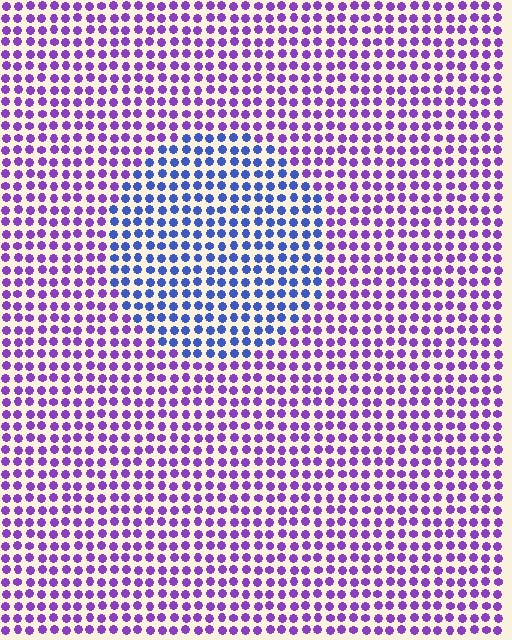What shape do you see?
I see a circle.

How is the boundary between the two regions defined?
The boundary is defined purely by a slight shift in hue (about 49 degrees). Spacing, size, and orientation are identical on both sides.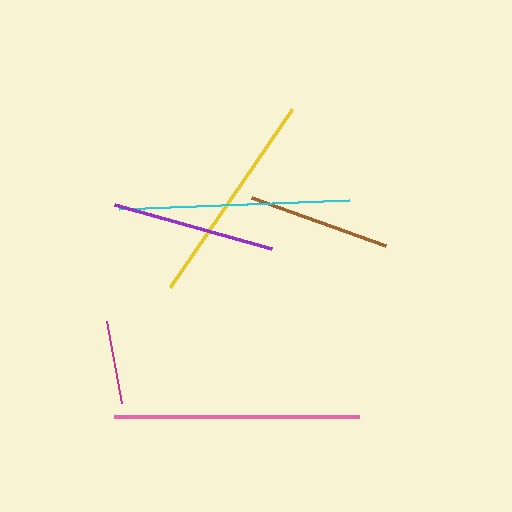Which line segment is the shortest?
The magenta line is the shortest at approximately 84 pixels.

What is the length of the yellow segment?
The yellow segment is approximately 216 pixels long.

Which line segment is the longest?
The pink line is the longest at approximately 246 pixels.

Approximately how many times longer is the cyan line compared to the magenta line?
The cyan line is approximately 2.8 times the length of the magenta line.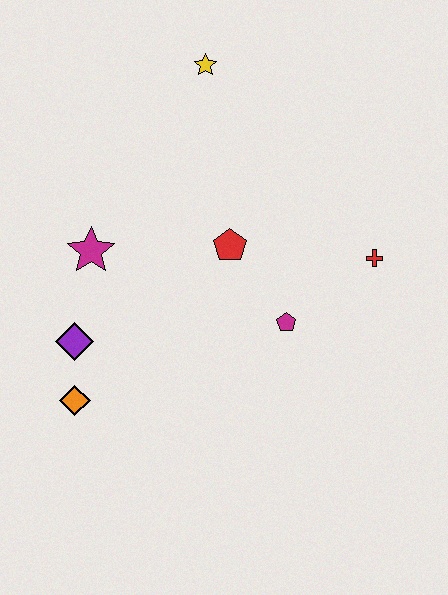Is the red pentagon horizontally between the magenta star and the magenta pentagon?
Yes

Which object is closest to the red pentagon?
The magenta pentagon is closest to the red pentagon.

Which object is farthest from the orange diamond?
The yellow star is farthest from the orange diamond.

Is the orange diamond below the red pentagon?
Yes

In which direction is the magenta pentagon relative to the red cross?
The magenta pentagon is to the left of the red cross.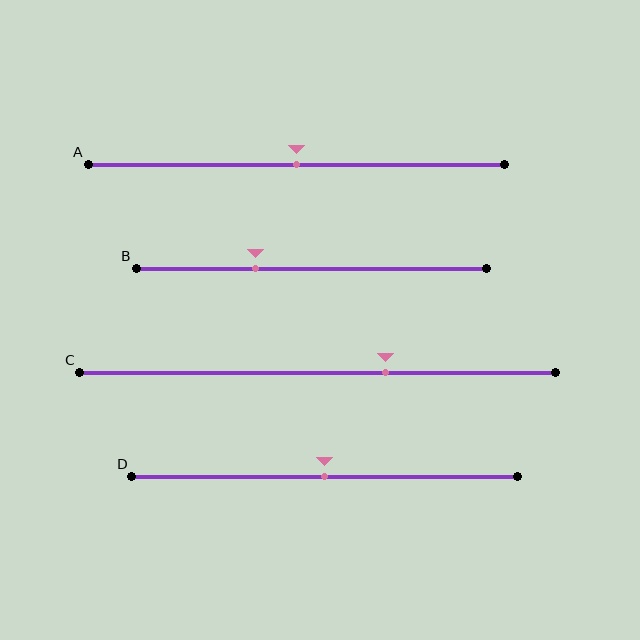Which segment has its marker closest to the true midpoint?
Segment A has its marker closest to the true midpoint.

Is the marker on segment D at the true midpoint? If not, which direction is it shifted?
Yes, the marker on segment D is at the true midpoint.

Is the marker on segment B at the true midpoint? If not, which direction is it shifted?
No, the marker on segment B is shifted to the left by about 16% of the segment length.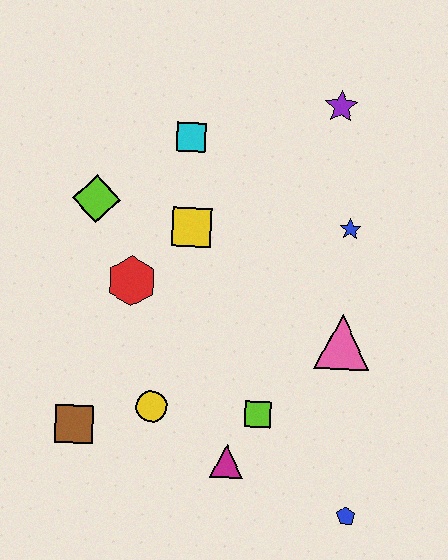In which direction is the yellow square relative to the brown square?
The yellow square is above the brown square.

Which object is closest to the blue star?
The pink triangle is closest to the blue star.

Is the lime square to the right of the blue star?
No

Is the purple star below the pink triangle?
No